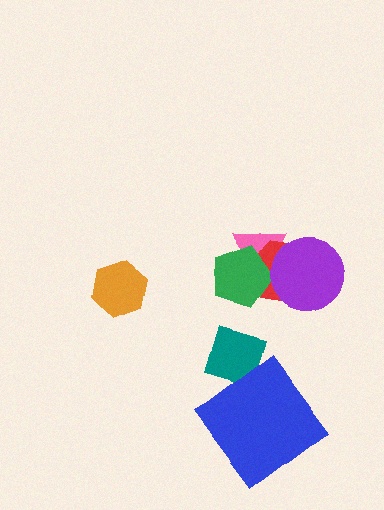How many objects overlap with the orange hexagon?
0 objects overlap with the orange hexagon.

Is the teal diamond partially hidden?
Yes, it is partially covered by another shape.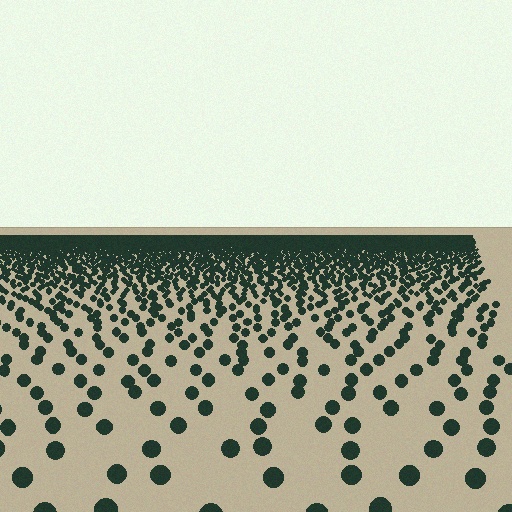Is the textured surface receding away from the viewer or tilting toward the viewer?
The surface is receding away from the viewer. Texture elements get smaller and denser toward the top.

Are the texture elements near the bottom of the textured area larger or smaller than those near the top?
Larger. Near the bottom, elements are closer to the viewer and appear at a bigger on-screen size.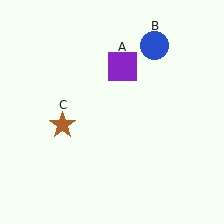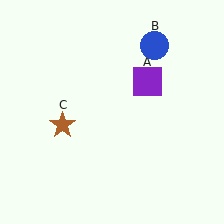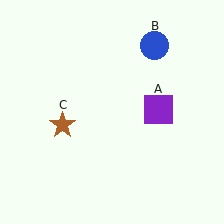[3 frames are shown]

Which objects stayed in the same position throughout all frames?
Blue circle (object B) and brown star (object C) remained stationary.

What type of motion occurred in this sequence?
The purple square (object A) rotated clockwise around the center of the scene.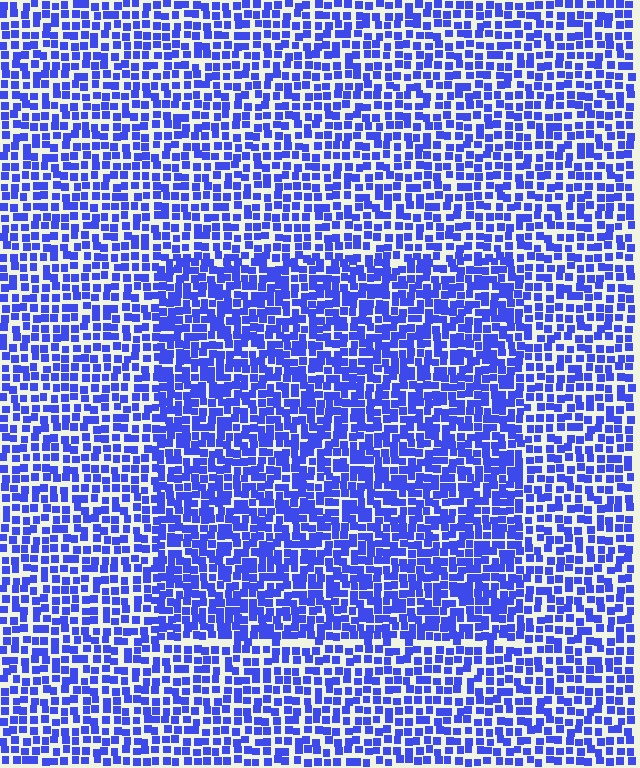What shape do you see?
I see a rectangle.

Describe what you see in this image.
The image contains small blue elements arranged at two different densities. A rectangle-shaped region is visible where the elements are more densely packed than the surrounding area.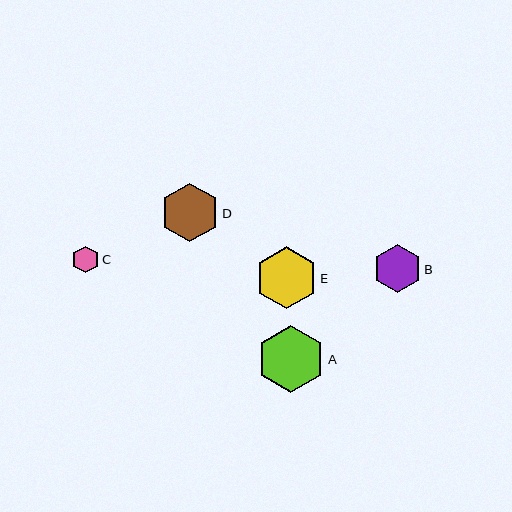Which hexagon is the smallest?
Hexagon C is the smallest with a size of approximately 27 pixels.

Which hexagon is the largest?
Hexagon A is the largest with a size of approximately 68 pixels.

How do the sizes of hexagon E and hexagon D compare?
Hexagon E and hexagon D are approximately the same size.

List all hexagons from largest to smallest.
From largest to smallest: A, E, D, B, C.